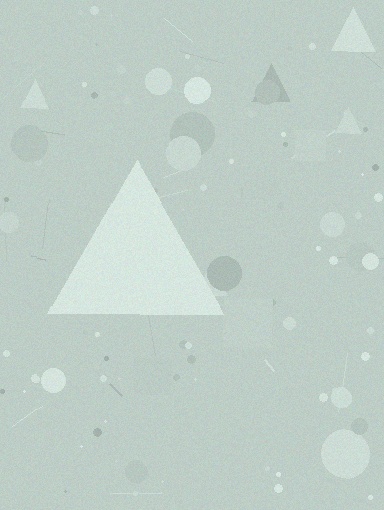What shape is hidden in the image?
A triangle is hidden in the image.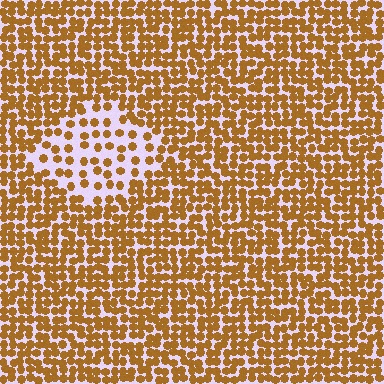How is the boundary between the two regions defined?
The boundary is defined by a change in element density (approximately 2.3x ratio). All elements are the same color, size, and shape.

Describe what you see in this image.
The image contains small brown elements arranged at two different densities. A diamond-shaped region is visible where the elements are less densely packed than the surrounding area.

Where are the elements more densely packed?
The elements are more densely packed outside the diamond boundary.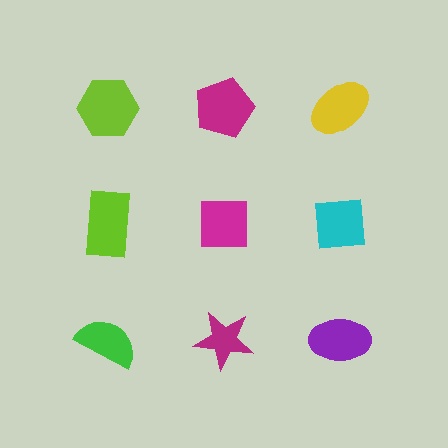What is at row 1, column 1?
A lime hexagon.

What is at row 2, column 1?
A lime rectangle.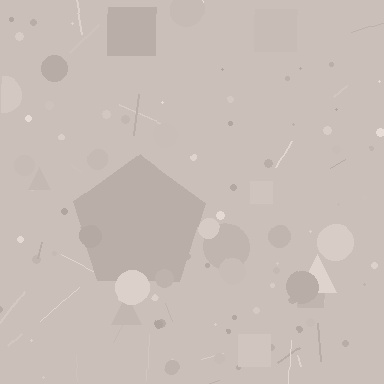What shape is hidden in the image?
A pentagon is hidden in the image.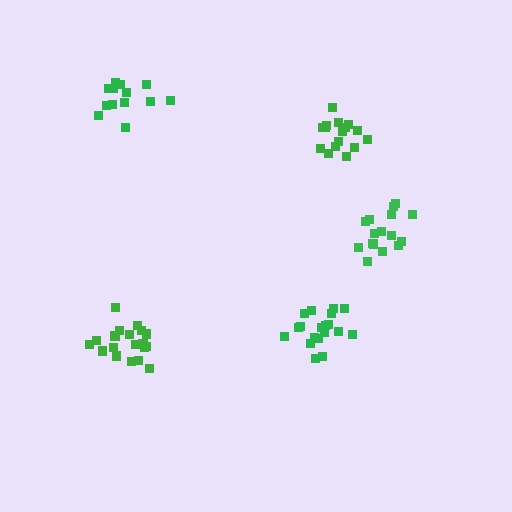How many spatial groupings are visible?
There are 5 spatial groupings.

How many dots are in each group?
Group 1: 19 dots, Group 2: 13 dots, Group 3: 19 dots, Group 4: 16 dots, Group 5: 16 dots (83 total).